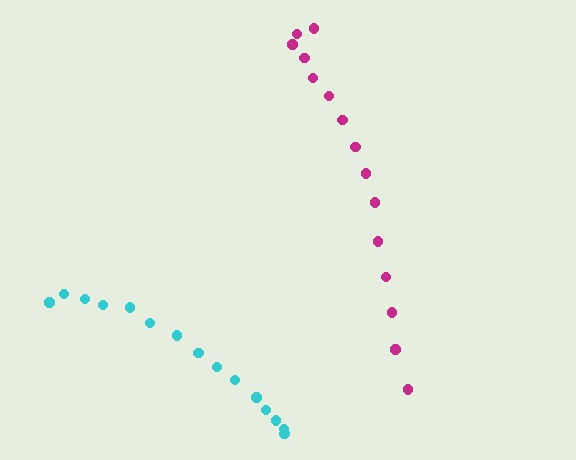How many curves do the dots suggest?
There are 2 distinct paths.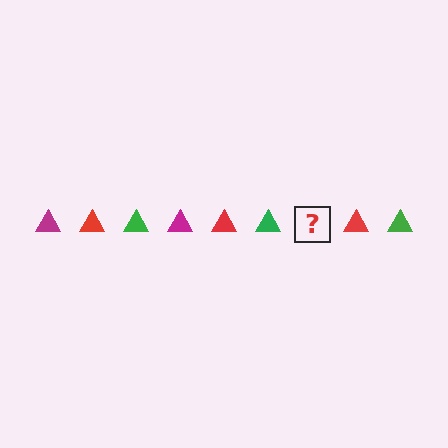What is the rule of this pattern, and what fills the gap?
The rule is that the pattern cycles through magenta, red, green triangles. The gap should be filled with a magenta triangle.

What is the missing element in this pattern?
The missing element is a magenta triangle.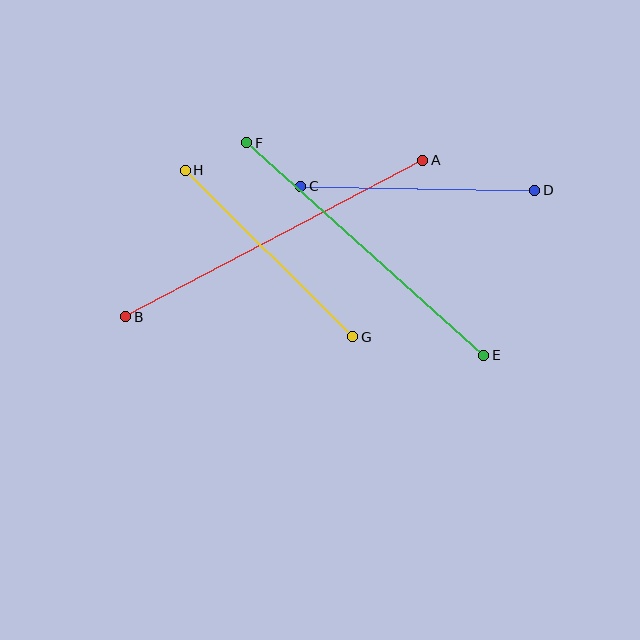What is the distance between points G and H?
The distance is approximately 236 pixels.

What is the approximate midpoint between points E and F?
The midpoint is at approximately (365, 249) pixels.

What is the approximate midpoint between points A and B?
The midpoint is at approximately (274, 239) pixels.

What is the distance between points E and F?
The distance is approximately 318 pixels.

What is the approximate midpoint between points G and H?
The midpoint is at approximately (269, 253) pixels.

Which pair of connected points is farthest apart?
Points A and B are farthest apart.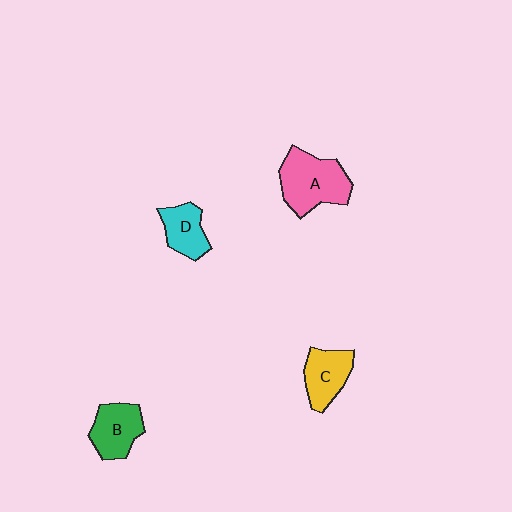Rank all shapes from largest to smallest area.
From largest to smallest: A (pink), B (green), C (yellow), D (cyan).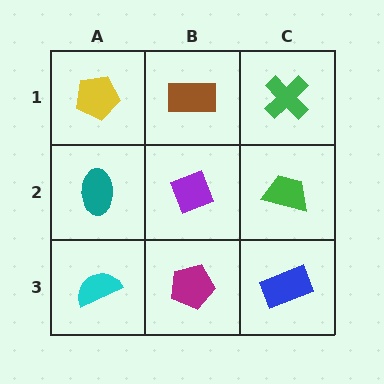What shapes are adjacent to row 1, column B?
A purple diamond (row 2, column B), a yellow pentagon (row 1, column A), a green cross (row 1, column C).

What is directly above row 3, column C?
A green trapezoid.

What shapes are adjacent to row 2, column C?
A green cross (row 1, column C), a blue rectangle (row 3, column C), a purple diamond (row 2, column B).